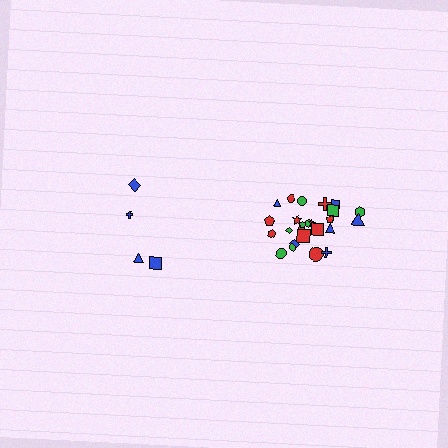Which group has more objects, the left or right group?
The right group.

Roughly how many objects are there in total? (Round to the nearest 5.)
Roughly 30 objects in total.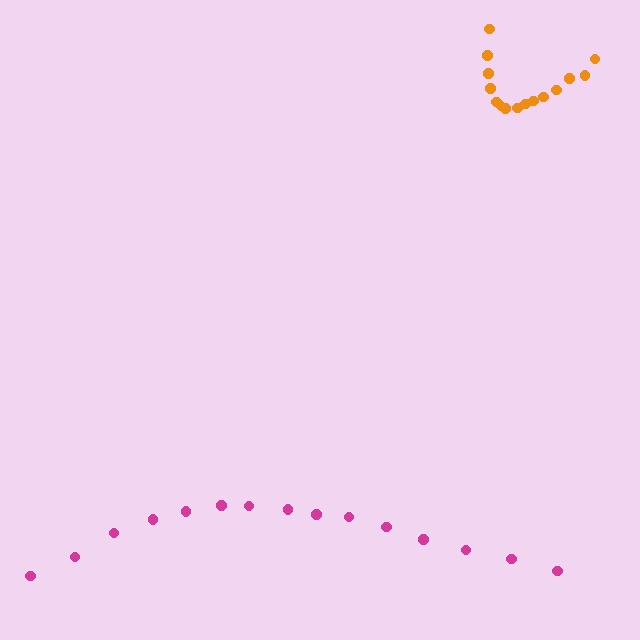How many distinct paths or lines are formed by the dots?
There are 2 distinct paths.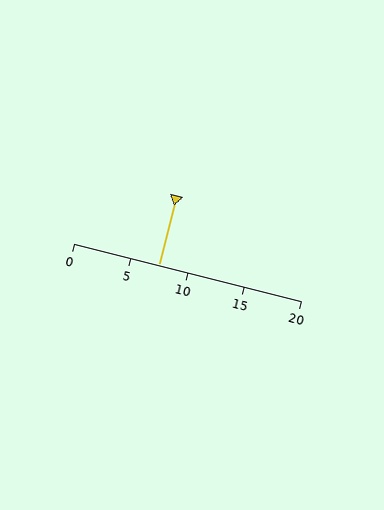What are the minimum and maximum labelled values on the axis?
The axis runs from 0 to 20.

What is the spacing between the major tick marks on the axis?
The major ticks are spaced 5 apart.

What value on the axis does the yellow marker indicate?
The marker indicates approximately 7.5.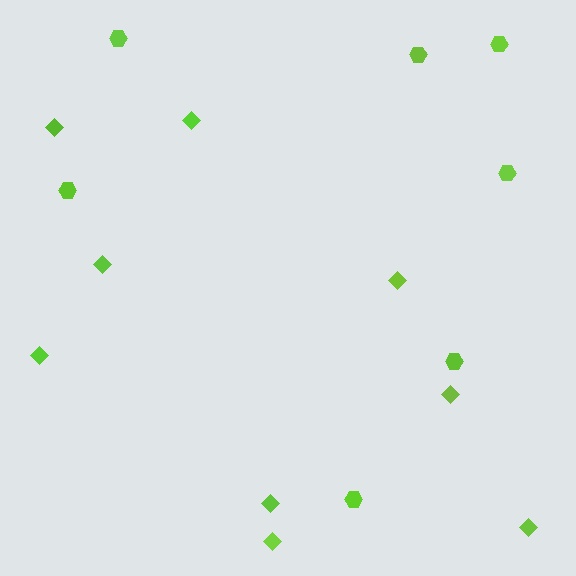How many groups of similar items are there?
There are 2 groups: one group of hexagons (7) and one group of diamonds (9).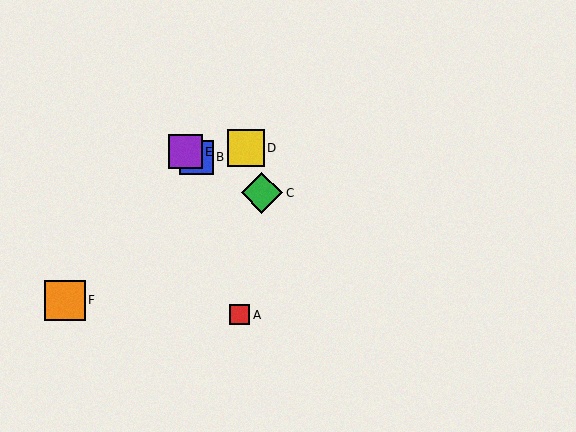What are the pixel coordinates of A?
Object A is at (240, 315).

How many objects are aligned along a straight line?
3 objects (B, C, E) are aligned along a straight line.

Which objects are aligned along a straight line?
Objects B, C, E are aligned along a straight line.